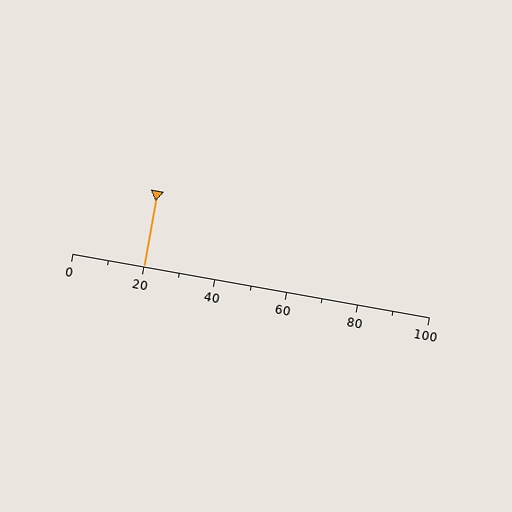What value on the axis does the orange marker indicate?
The marker indicates approximately 20.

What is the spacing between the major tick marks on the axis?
The major ticks are spaced 20 apart.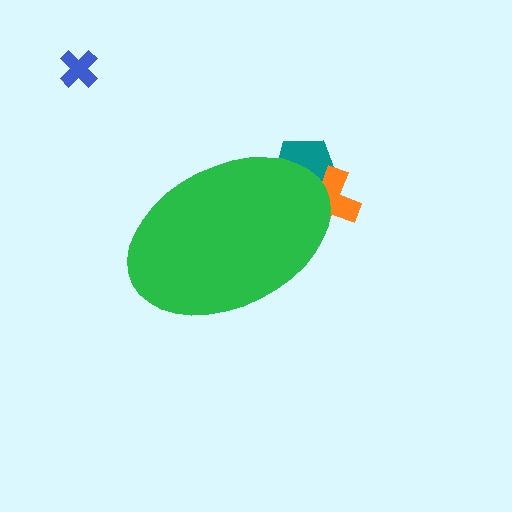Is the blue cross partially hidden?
No, the blue cross is fully visible.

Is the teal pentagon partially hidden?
Yes, the teal pentagon is partially hidden behind the green ellipse.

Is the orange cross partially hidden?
Yes, the orange cross is partially hidden behind the green ellipse.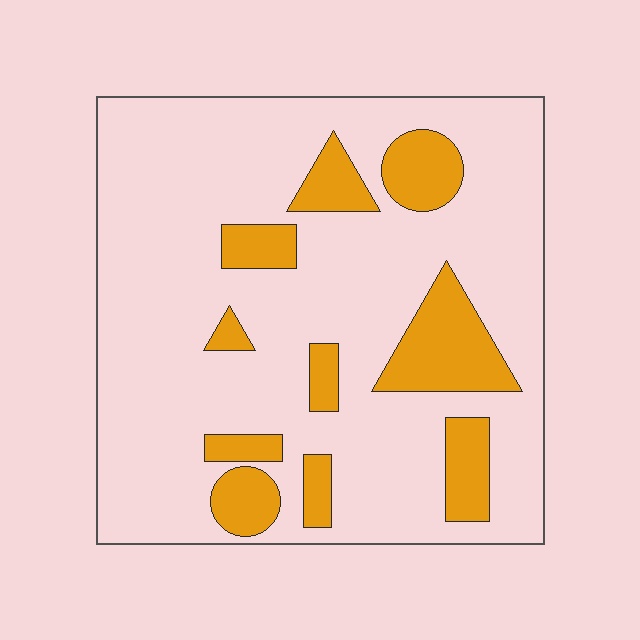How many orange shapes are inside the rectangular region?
10.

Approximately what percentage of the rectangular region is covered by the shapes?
Approximately 20%.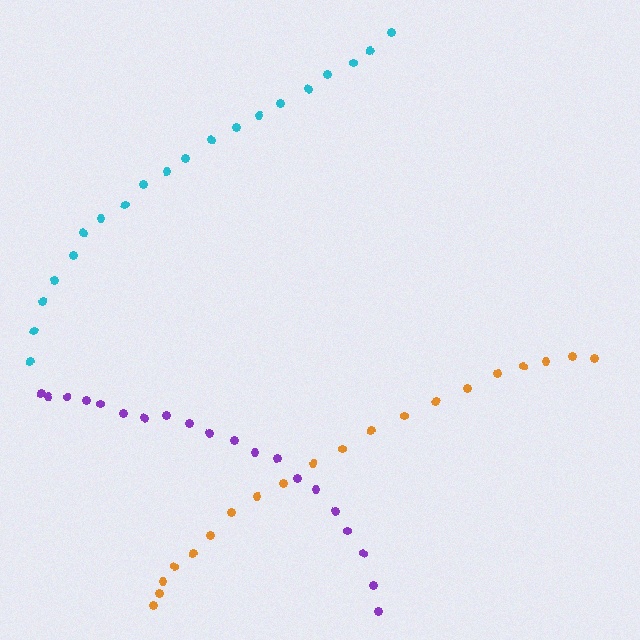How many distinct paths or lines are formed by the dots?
There are 3 distinct paths.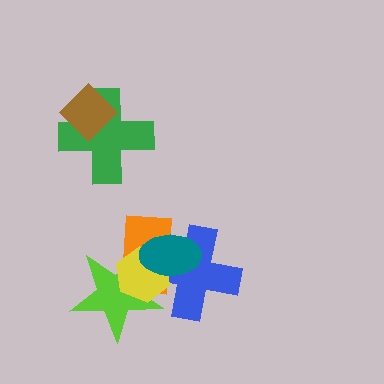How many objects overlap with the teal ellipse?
4 objects overlap with the teal ellipse.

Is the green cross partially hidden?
Yes, it is partially covered by another shape.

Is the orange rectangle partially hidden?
Yes, it is partially covered by another shape.